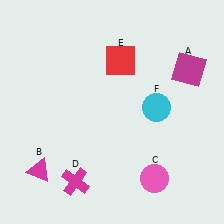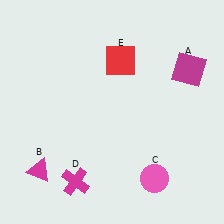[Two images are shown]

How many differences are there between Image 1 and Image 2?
There is 1 difference between the two images.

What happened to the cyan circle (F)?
The cyan circle (F) was removed in Image 2. It was in the top-right area of Image 1.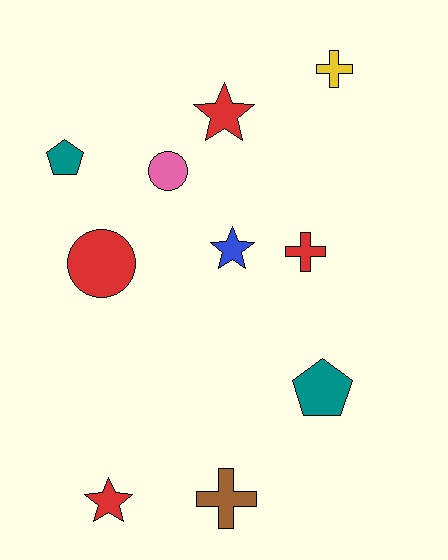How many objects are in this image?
There are 10 objects.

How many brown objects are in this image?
There is 1 brown object.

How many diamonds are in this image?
There are no diamonds.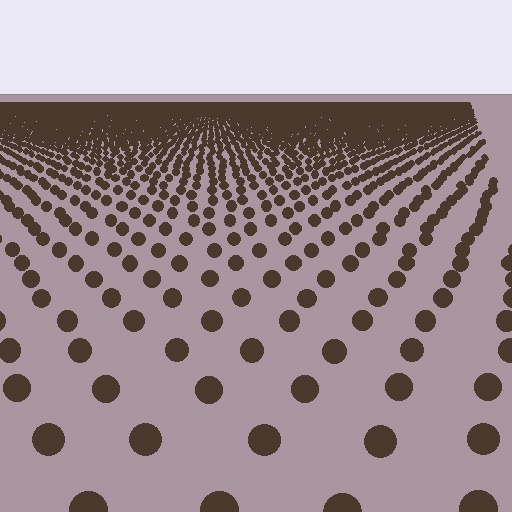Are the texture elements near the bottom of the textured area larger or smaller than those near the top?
Larger. Near the bottom, elements are closer to the viewer and appear at a bigger on-screen size.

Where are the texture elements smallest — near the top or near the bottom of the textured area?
Near the top.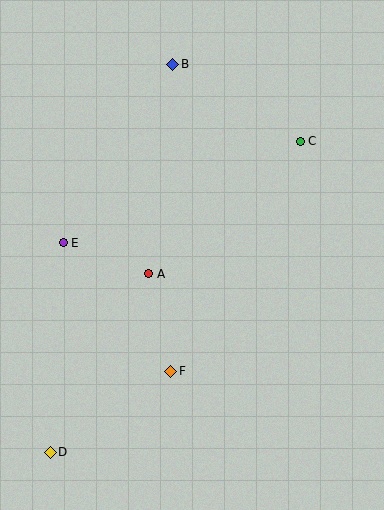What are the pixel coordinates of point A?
Point A is at (149, 274).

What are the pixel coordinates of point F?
Point F is at (171, 371).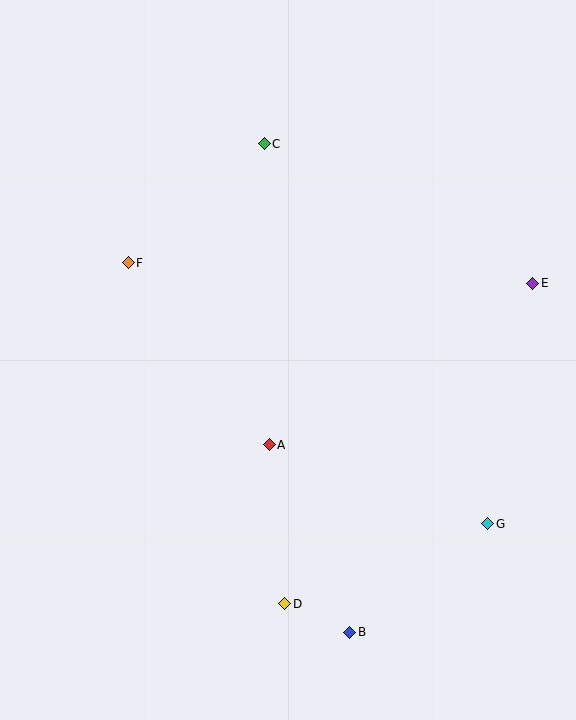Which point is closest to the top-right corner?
Point E is closest to the top-right corner.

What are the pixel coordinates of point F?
Point F is at (128, 263).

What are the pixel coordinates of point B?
Point B is at (350, 632).